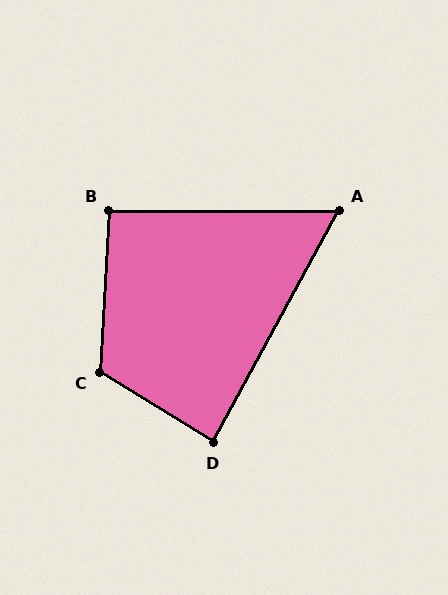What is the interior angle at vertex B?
Approximately 93 degrees (approximately right).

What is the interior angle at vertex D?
Approximately 87 degrees (approximately right).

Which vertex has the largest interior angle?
C, at approximately 119 degrees.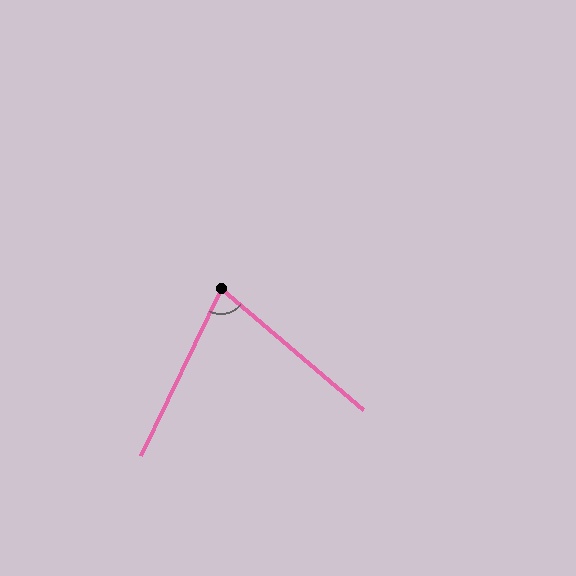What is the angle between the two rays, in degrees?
Approximately 75 degrees.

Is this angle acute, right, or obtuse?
It is acute.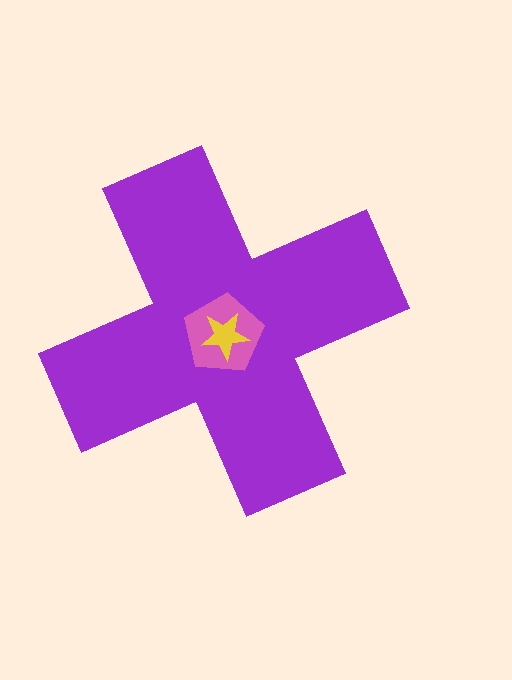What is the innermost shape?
The yellow star.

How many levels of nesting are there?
3.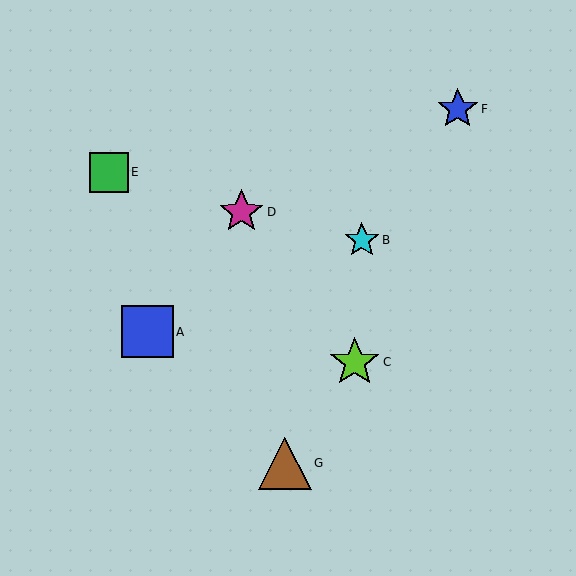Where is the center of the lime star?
The center of the lime star is at (355, 362).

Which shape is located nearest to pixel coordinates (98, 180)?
The green square (labeled E) at (109, 172) is nearest to that location.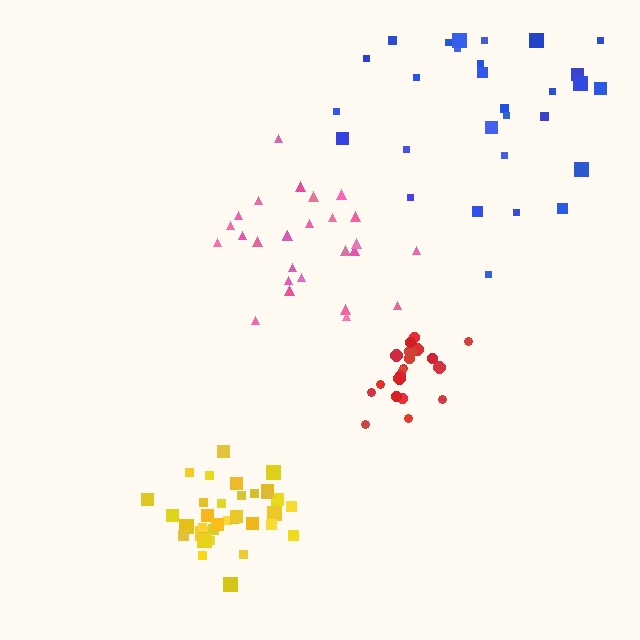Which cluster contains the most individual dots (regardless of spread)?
Yellow (35).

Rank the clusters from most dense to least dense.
red, yellow, pink, blue.